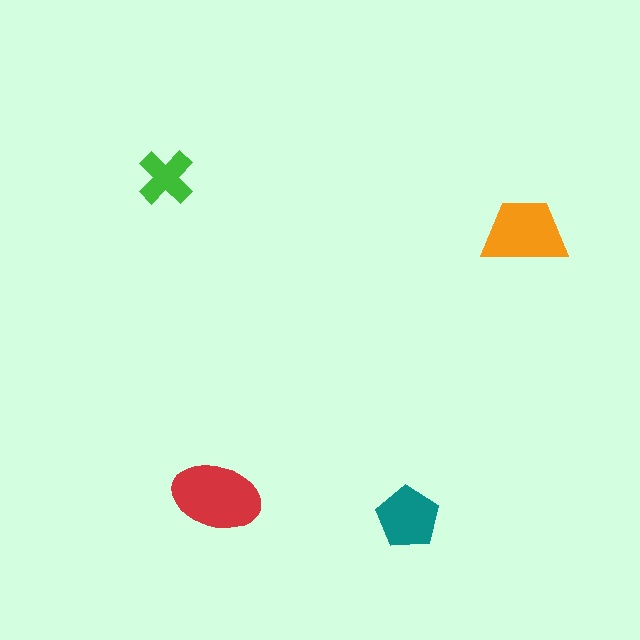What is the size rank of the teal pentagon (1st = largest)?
3rd.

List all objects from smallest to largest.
The green cross, the teal pentagon, the orange trapezoid, the red ellipse.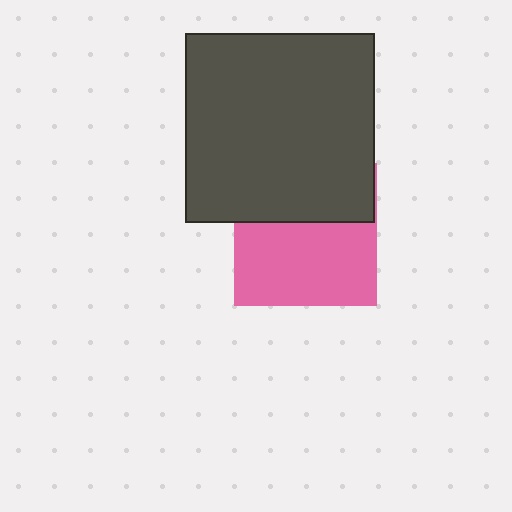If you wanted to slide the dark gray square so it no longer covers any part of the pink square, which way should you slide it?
Slide it up — that is the most direct way to separate the two shapes.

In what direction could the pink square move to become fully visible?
The pink square could move down. That would shift it out from behind the dark gray square entirely.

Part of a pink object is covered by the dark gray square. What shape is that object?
It is a square.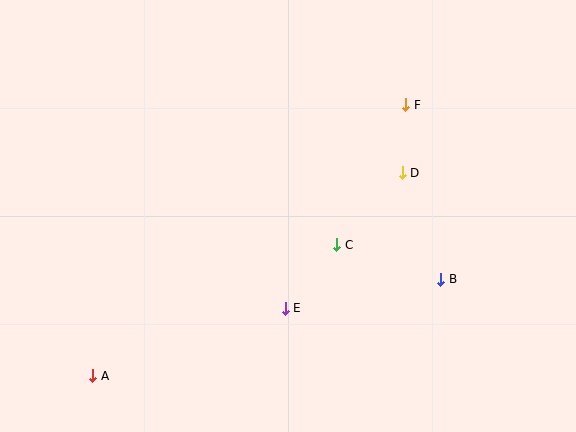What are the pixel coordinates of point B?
Point B is at (441, 279).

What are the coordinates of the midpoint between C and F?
The midpoint between C and F is at (371, 175).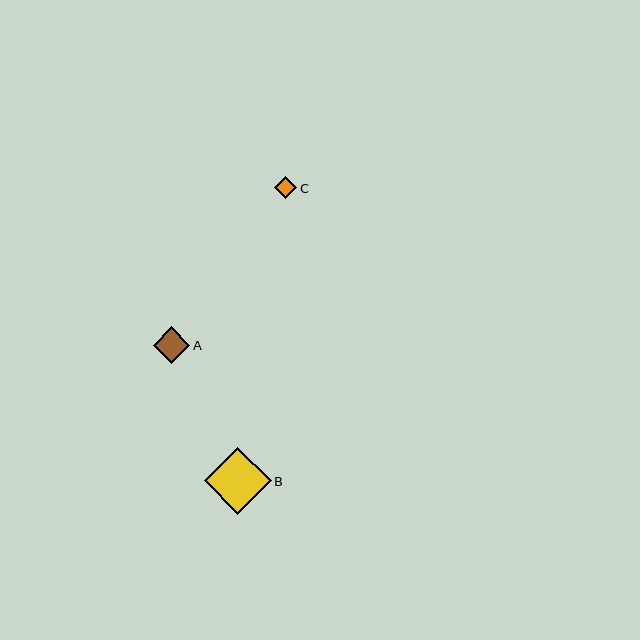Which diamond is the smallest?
Diamond C is the smallest with a size of approximately 22 pixels.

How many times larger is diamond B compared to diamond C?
Diamond B is approximately 3.1 times the size of diamond C.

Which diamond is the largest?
Diamond B is the largest with a size of approximately 67 pixels.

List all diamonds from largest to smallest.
From largest to smallest: B, A, C.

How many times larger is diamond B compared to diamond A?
Diamond B is approximately 1.8 times the size of diamond A.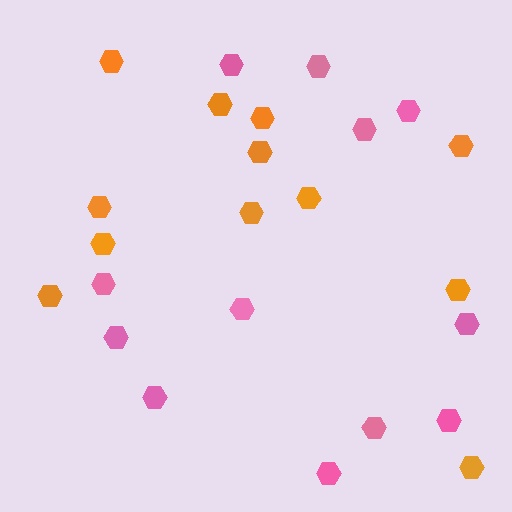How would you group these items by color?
There are 2 groups: one group of pink hexagons (12) and one group of orange hexagons (12).